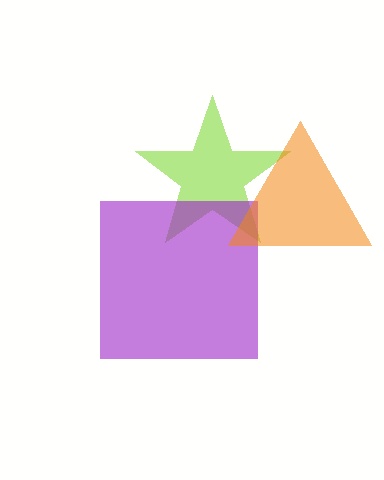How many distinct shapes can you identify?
There are 3 distinct shapes: a lime star, a purple square, an orange triangle.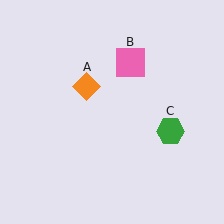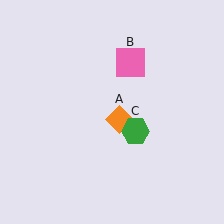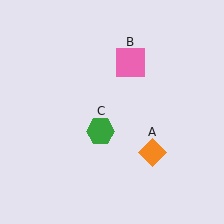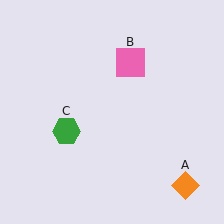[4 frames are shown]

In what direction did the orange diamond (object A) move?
The orange diamond (object A) moved down and to the right.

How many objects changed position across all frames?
2 objects changed position: orange diamond (object A), green hexagon (object C).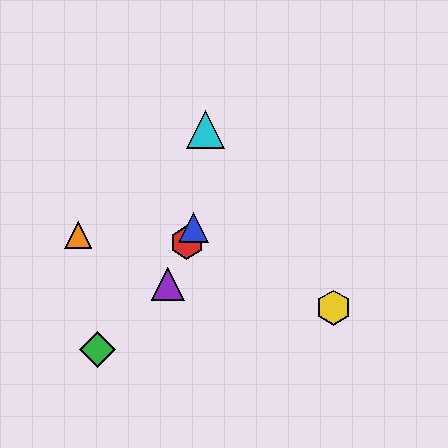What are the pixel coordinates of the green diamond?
The green diamond is at (98, 350).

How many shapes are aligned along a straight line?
3 shapes (the red hexagon, the blue triangle, the purple triangle) are aligned along a straight line.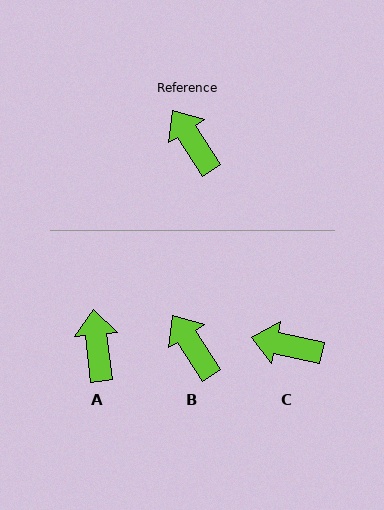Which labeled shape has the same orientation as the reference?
B.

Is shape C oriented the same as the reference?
No, it is off by about 44 degrees.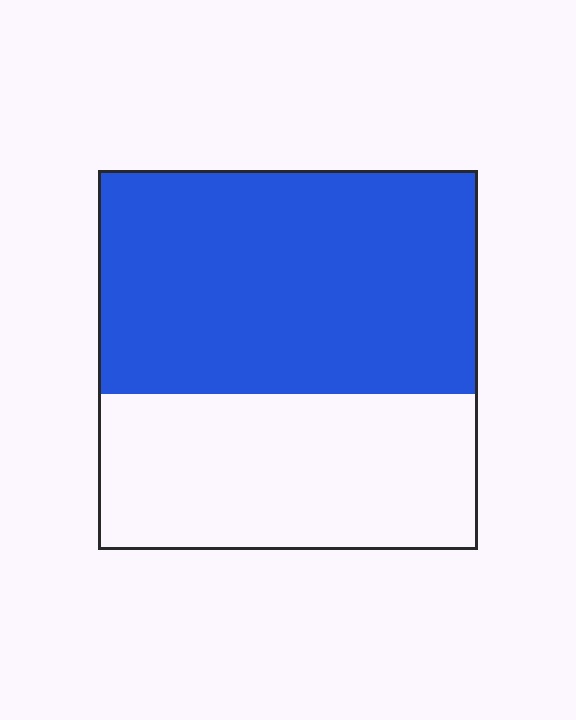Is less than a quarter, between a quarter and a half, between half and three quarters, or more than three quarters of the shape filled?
Between half and three quarters.